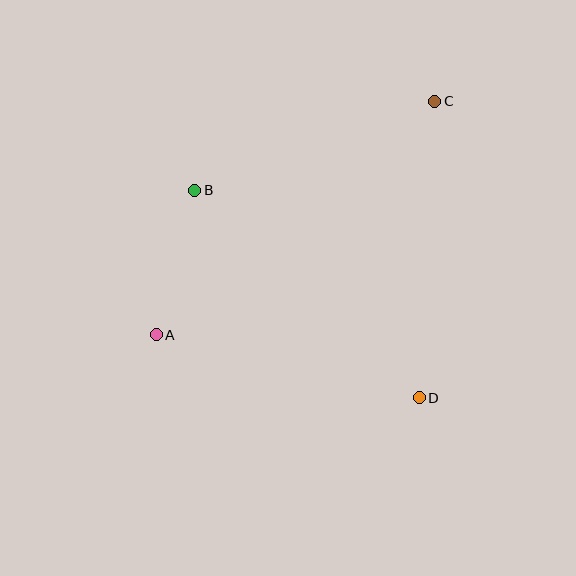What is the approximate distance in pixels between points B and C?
The distance between B and C is approximately 256 pixels.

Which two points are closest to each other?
Points A and B are closest to each other.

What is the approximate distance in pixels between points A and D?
The distance between A and D is approximately 271 pixels.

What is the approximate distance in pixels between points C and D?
The distance between C and D is approximately 297 pixels.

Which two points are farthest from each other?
Points A and C are farthest from each other.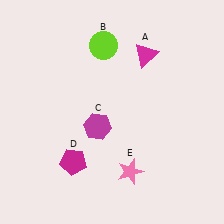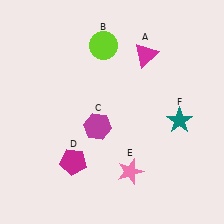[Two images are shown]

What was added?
A teal star (F) was added in Image 2.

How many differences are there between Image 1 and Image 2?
There is 1 difference between the two images.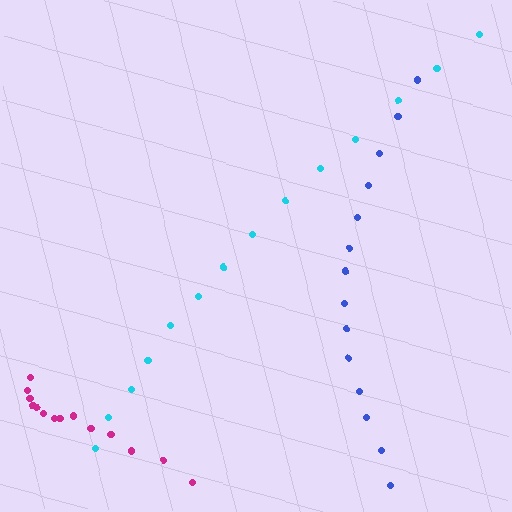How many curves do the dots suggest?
There are 3 distinct paths.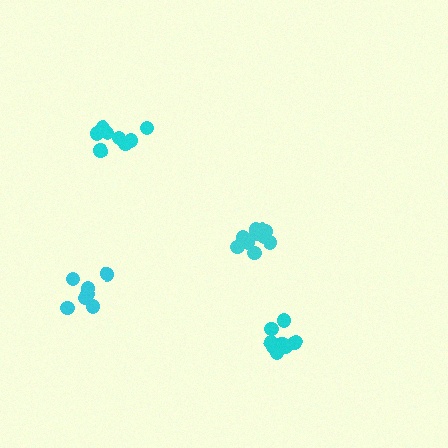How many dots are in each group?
Group 1: 8 dots, Group 2: 7 dots, Group 3: 10 dots, Group 4: 11 dots (36 total).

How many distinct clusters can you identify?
There are 4 distinct clusters.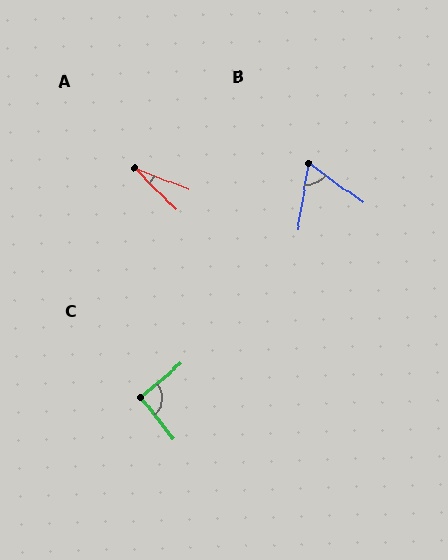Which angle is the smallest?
A, at approximately 25 degrees.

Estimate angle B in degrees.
Approximately 63 degrees.